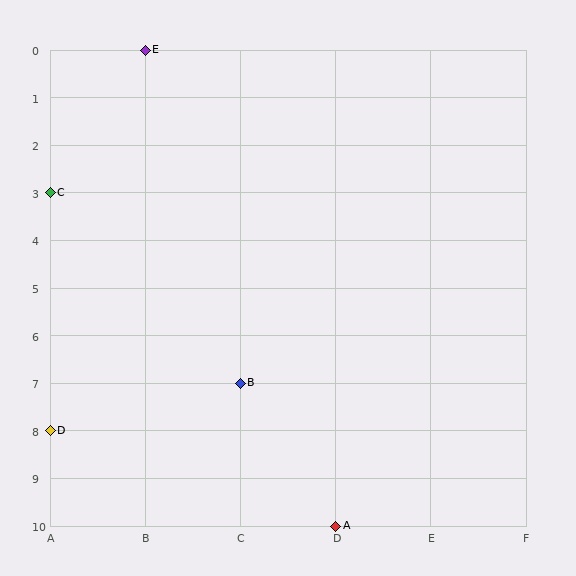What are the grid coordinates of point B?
Point B is at grid coordinates (C, 7).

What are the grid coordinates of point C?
Point C is at grid coordinates (A, 3).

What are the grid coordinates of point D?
Point D is at grid coordinates (A, 8).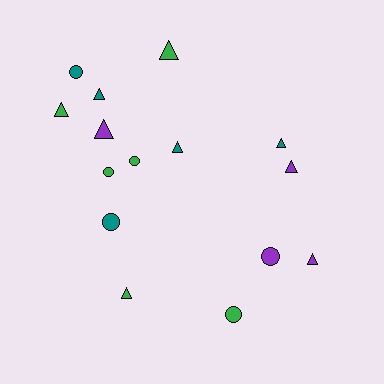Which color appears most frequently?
Green, with 6 objects.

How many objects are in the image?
There are 15 objects.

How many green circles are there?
There are 3 green circles.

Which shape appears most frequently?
Triangle, with 9 objects.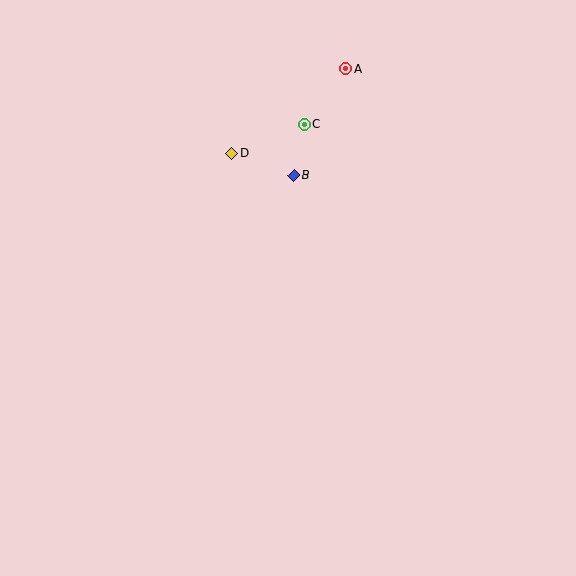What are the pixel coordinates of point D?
Point D is at (231, 154).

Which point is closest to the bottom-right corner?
Point B is closest to the bottom-right corner.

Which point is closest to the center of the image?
Point B at (294, 176) is closest to the center.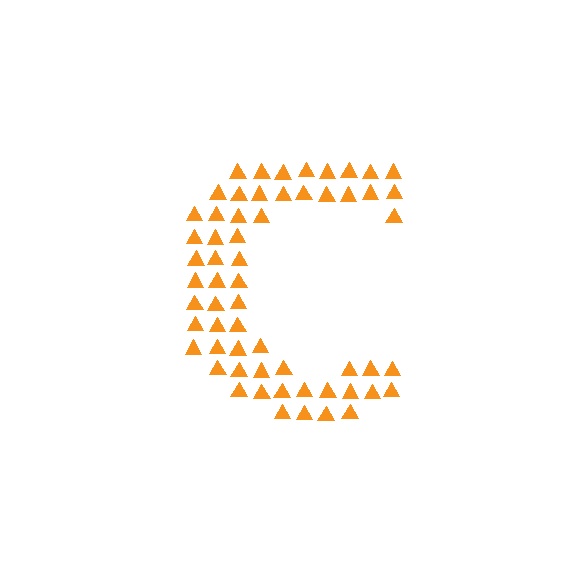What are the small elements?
The small elements are triangles.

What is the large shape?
The large shape is the letter C.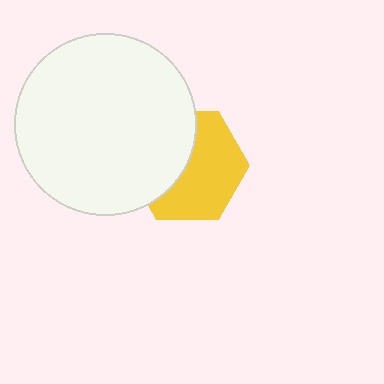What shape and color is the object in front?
The object in front is a white circle.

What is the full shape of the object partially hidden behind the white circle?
The partially hidden object is a yellow hexagon.